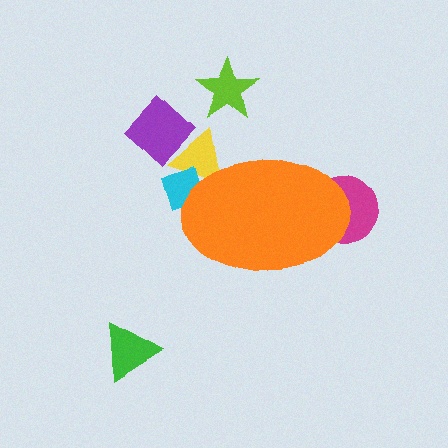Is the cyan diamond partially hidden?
Yes, the cyan diamond is partially hidden behind the orange ellipse.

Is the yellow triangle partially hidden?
Yes, the yellow triangle is partially hidden behind the orange ellipse.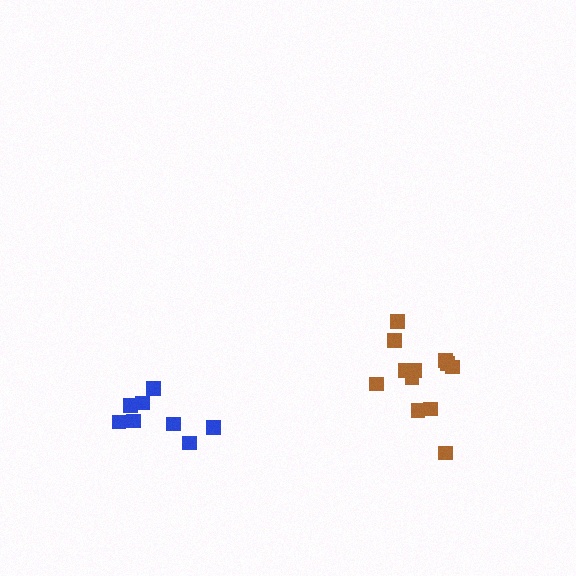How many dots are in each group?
Group 1: 8 dots, Group 2: 12 dots (20 total).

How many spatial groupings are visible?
There are 2 spatial groupings.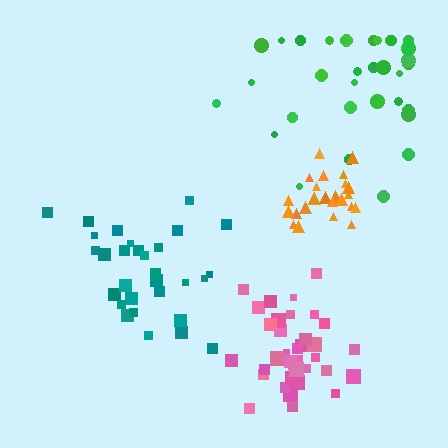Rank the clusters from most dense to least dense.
orange, pink, teal, green.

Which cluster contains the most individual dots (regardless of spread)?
Pink (35).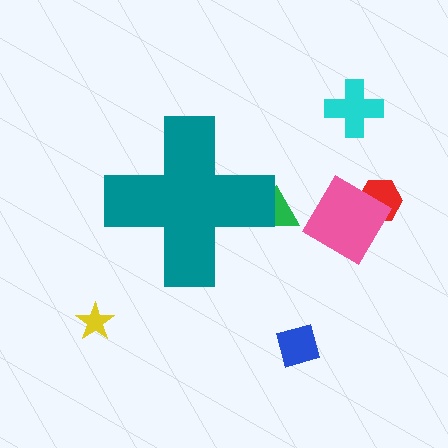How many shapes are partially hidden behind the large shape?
1 shape is partially hidden.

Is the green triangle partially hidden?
Yes, the green triangle is partially hidden behind the teal cross.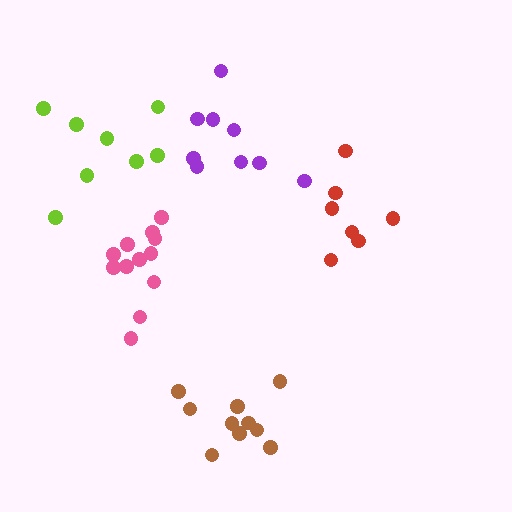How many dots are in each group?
Group 1: 7 dots, Group 2: 8 dots, Group 3: 10 dots, Group 4: 12 dots, Group 5: 9 dots (46 total).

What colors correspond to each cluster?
The clusters are colored: red, lime, brown, pink, purple.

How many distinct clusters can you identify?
There are 5 distinct clusters.